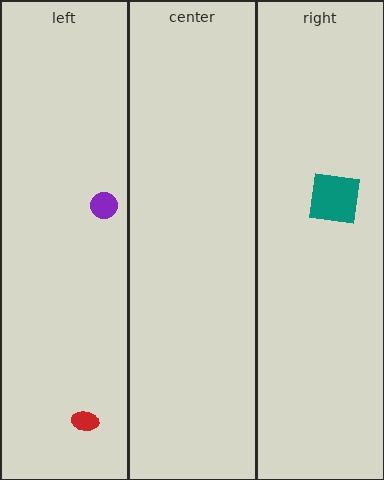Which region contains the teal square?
The right region.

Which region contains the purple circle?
The left region.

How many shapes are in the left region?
2.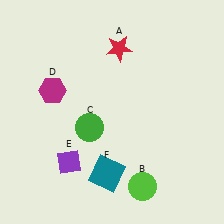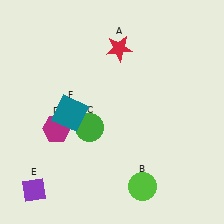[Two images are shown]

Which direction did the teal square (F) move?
The teal square (F) moved up.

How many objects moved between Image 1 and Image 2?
3 objects moved between the two images.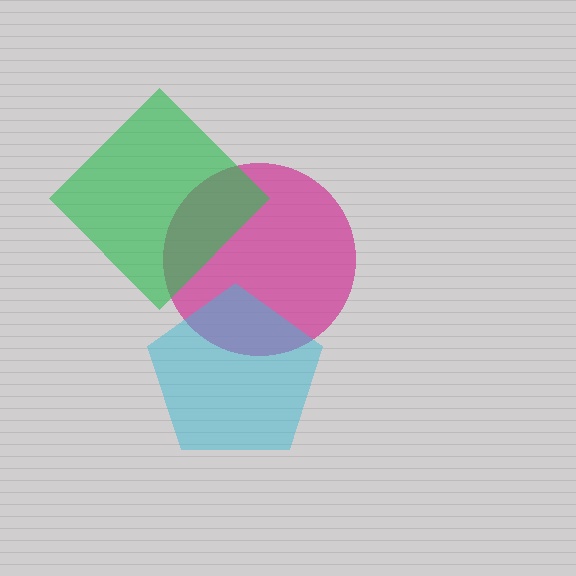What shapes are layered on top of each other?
The layered shapes are: a magenta circle, a green diamond, a cyan pentagon.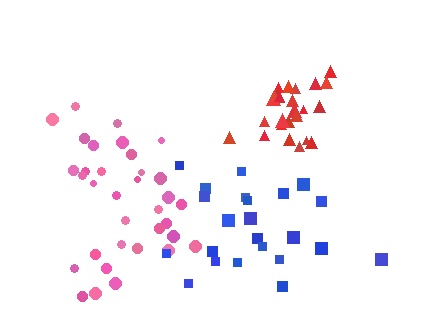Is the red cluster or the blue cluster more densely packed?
Red.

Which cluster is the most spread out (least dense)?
Blue.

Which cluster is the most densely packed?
Red.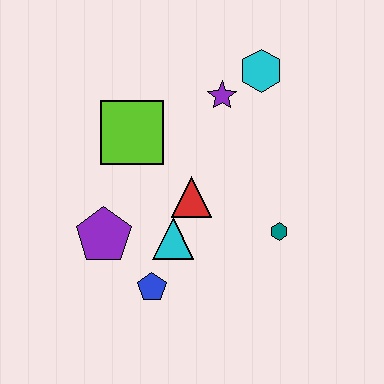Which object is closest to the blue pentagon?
The cyan triangle is closest to the blue pentagon.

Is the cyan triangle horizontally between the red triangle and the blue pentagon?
Yes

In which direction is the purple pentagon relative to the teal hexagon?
The purple pentagon is to the left of the teal hexagon.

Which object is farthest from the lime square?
The teal hexagon is farthest from the lime square.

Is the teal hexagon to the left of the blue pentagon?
No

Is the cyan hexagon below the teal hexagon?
No